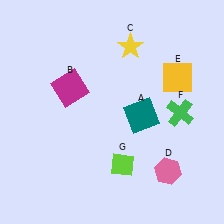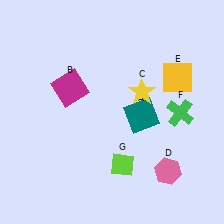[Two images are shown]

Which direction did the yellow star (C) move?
The yellow star (C) moved down.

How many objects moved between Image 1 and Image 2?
1 object moved between the two images.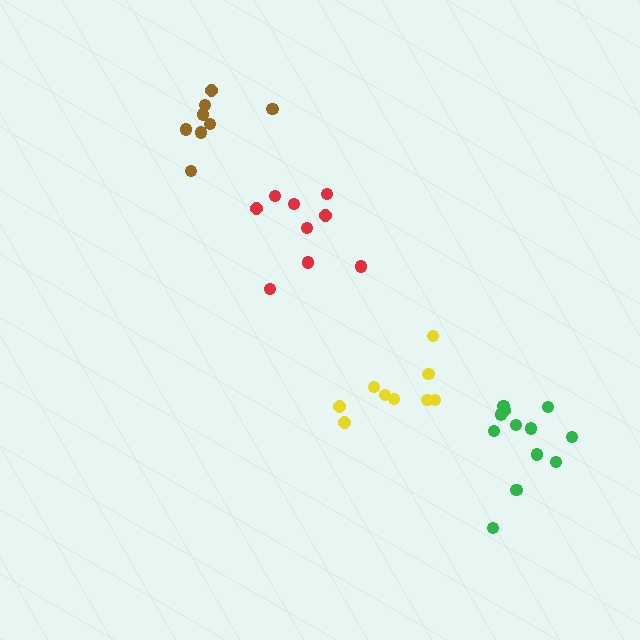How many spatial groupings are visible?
There are 4 spatial groupings.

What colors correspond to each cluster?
The clusters are colored: red, brown, green, yellow.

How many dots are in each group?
Group 1: 9 dots, Group 2: 8 dots, Group 3: 12 dots, Group 4: 9 dots (38 total).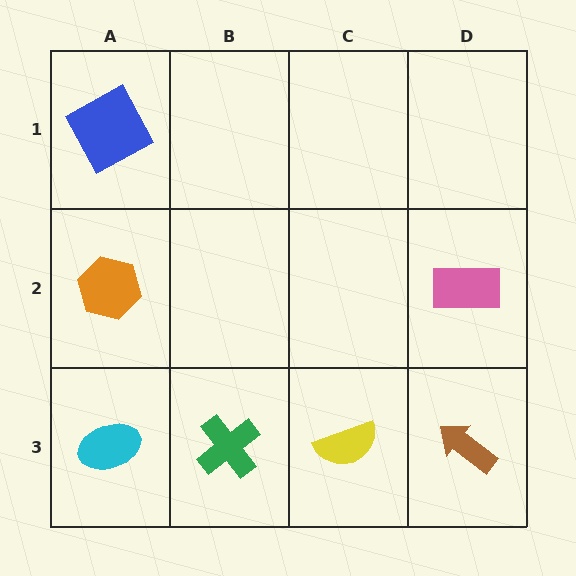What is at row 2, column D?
A pink rectangle.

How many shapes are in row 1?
1 shape.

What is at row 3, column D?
A brown arrow.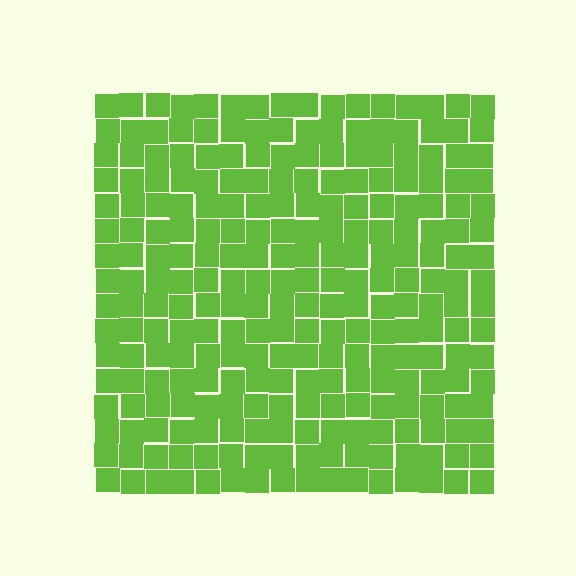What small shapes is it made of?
It is made of small squares.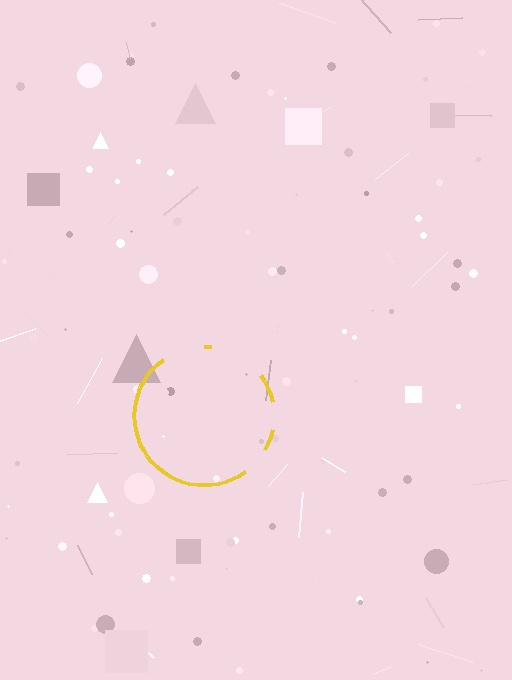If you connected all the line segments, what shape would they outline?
They would outline a circle.